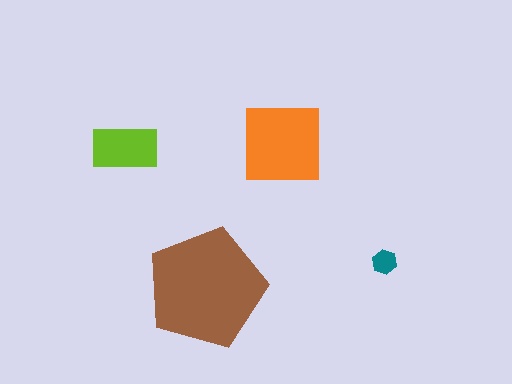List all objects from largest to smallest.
The brown pentagon, the orange square, the lime rectangle, the teal hexagon.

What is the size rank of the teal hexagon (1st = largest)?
4th.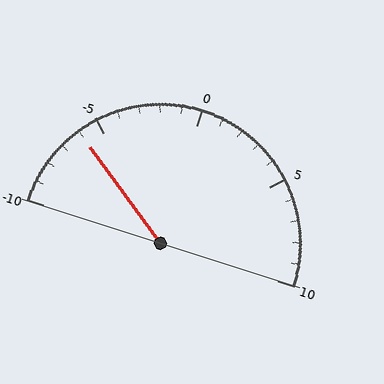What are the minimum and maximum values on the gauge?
The gauge ranges from -10 to 10.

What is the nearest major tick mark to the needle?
The nearest major tick mark is -5.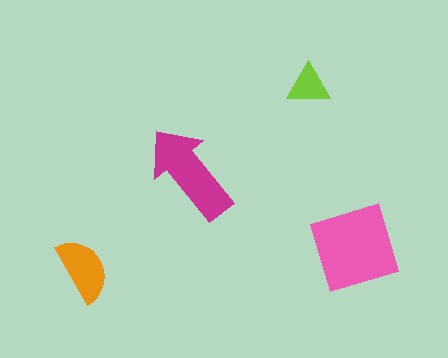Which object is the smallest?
The lime triangle.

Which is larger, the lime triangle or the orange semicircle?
The orange semicircle.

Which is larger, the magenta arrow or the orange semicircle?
The magenta arrow.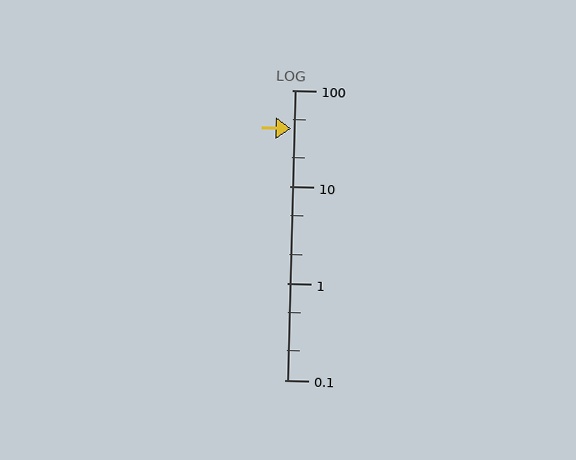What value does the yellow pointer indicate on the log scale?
The pointer indicates approximately 40.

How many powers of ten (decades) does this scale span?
The scale spans 3 decades, from 0.1 to 100.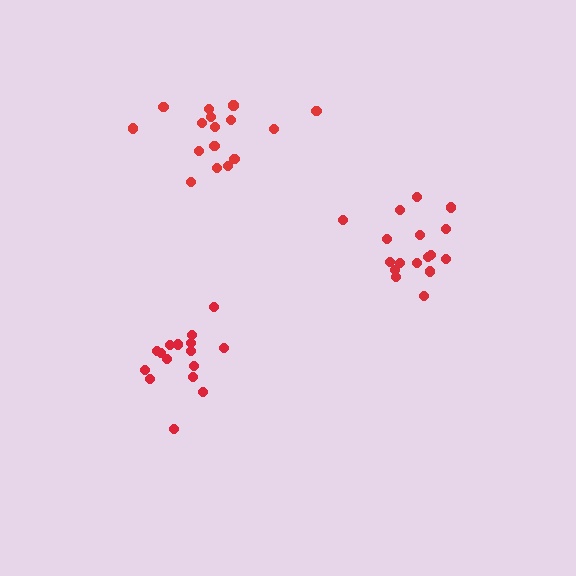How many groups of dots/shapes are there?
There are 3 groups.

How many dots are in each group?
Group 1: 16 dots, Group 2: 16 dots, Group 3: 17 dots (49 total).